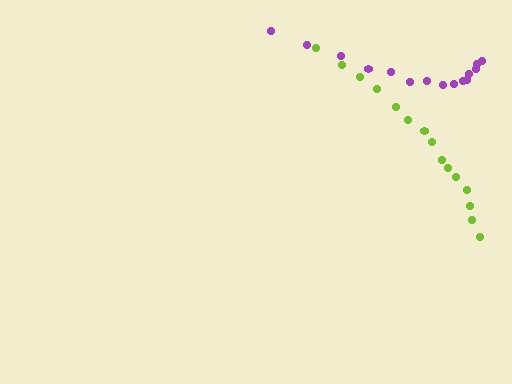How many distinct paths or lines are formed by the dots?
There are 2 distinct paths.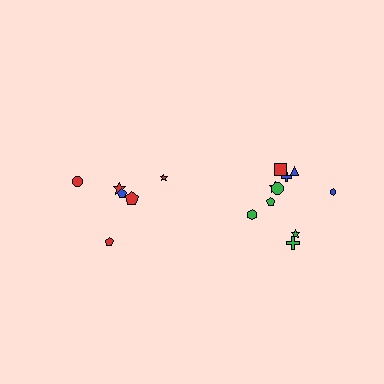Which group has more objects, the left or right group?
The right group.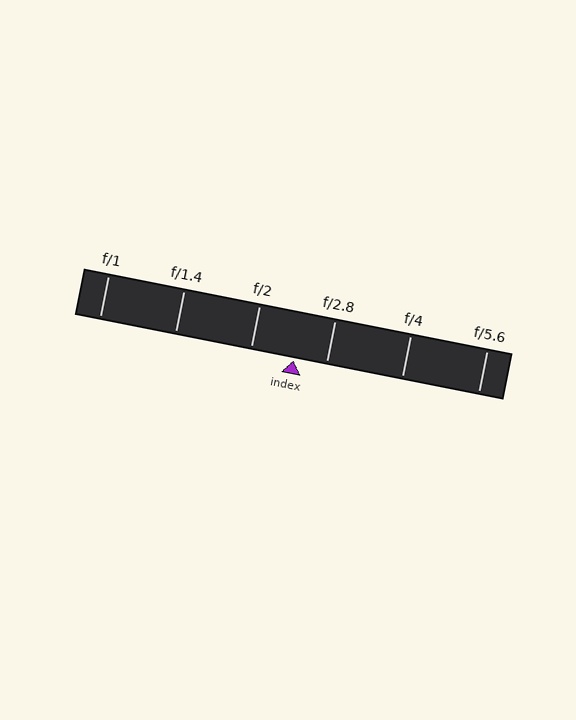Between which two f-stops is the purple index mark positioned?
The index mark is between f/2 and f/2.8.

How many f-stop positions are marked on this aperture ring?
There are 6 f-stop positions marked.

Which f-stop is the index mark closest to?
The index mark is closest to f/2.8.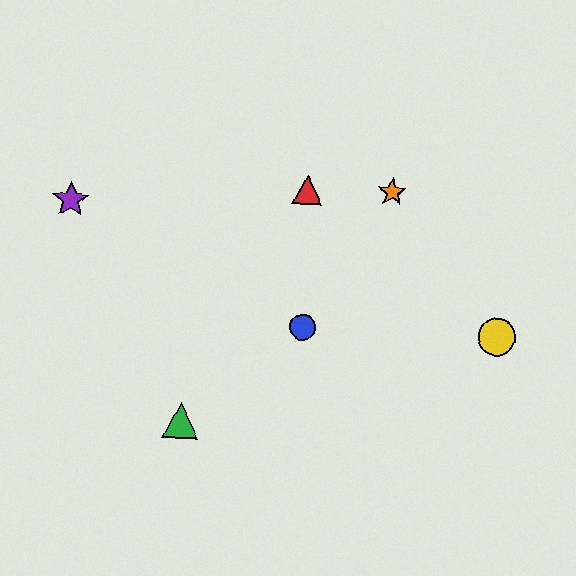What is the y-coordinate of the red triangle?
The red triangle is at y≈190.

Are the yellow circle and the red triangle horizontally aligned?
No, the yellow circle is at y≈337 and the red triangle is at y≈190.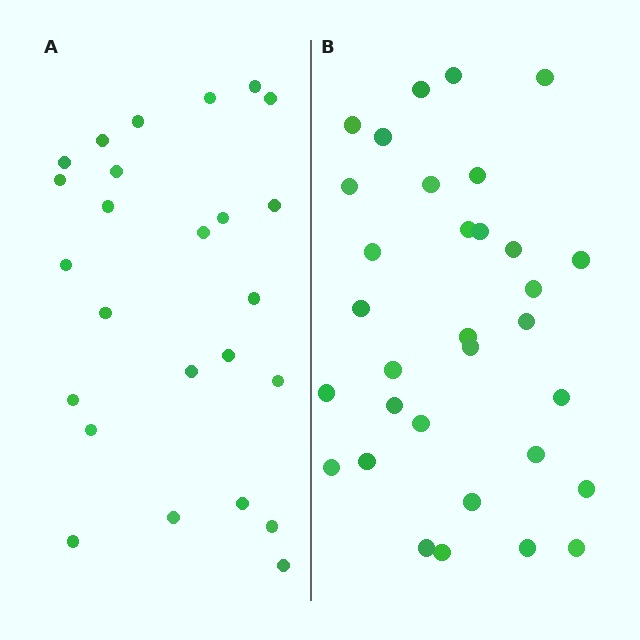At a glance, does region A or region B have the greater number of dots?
Region B (the right region) has more dots.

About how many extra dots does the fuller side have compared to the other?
Region B has roughly 8 or so more dots than region A.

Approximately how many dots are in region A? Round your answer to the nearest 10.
About 20 dots. (The exact count is 25, which rounds to 20.)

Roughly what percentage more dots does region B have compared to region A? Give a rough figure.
About 30% more.